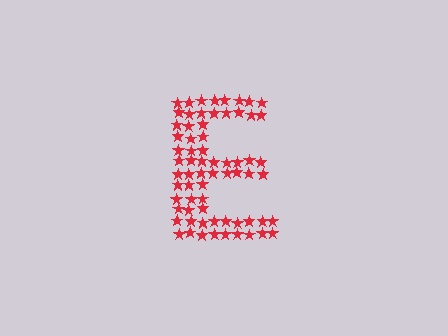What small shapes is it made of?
It is made of small stars.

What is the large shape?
The large shape is the letter E.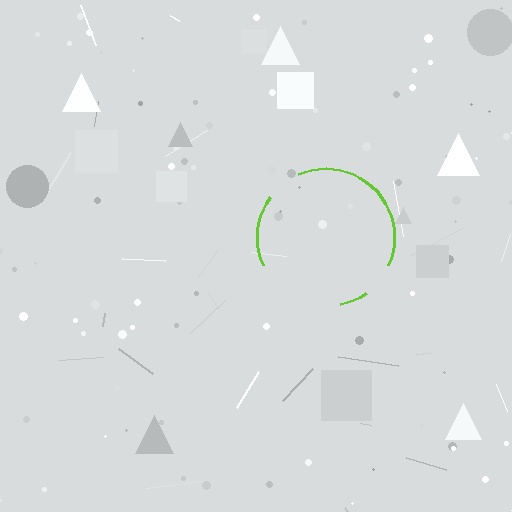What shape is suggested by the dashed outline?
The dashed outline suggests a circle.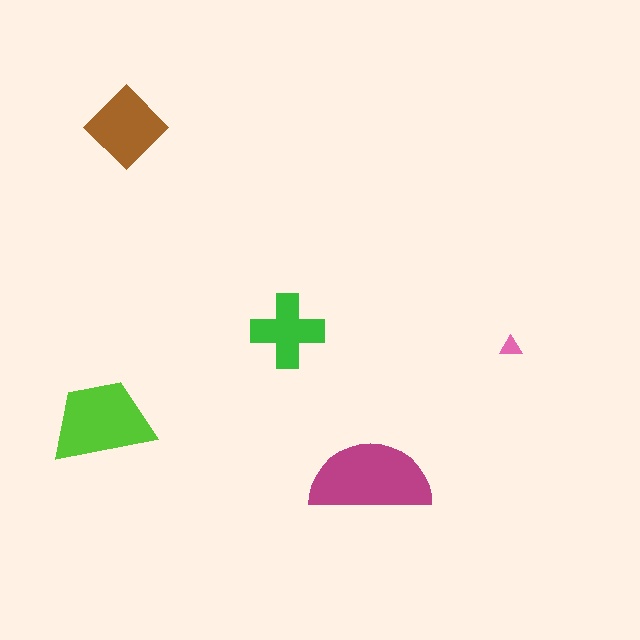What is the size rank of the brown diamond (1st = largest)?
3rd.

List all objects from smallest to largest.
The pink triangle, the green cross, the brown diamond, the lime trapezoid, the magenta semicircle.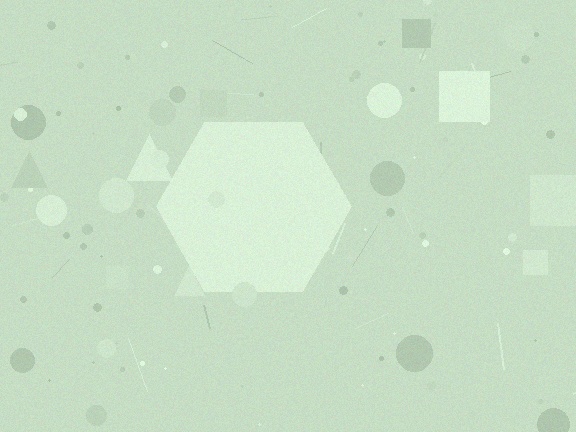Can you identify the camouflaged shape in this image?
The camouflaged shape is a hexagon.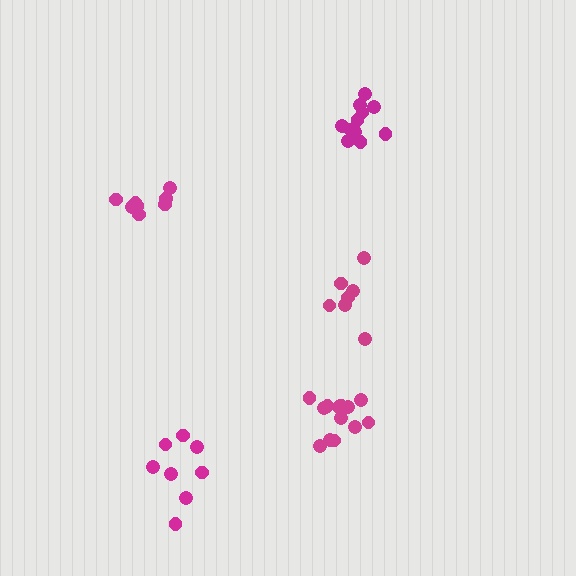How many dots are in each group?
Group 1: 12 dots, Group 2: 13 dots, Group 3: 7 dots, Group 4: 8 dots, Group 5: 8 dots (48 total).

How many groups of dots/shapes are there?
There are 5 groups.